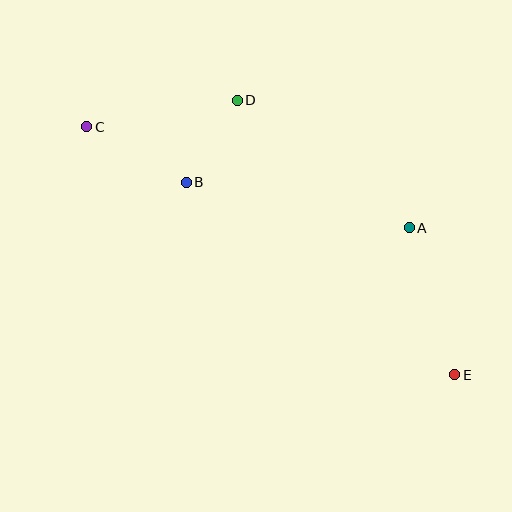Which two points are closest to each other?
Points B and D are closest to each other.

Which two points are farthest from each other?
Points C and E are farthest from each other.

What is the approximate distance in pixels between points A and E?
The distance between A and E is approximately 154 pixels.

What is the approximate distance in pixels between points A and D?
The distance between A and D is approximately 214 pixels.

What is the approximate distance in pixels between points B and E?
The distance between B and E is approximately 330 pixels.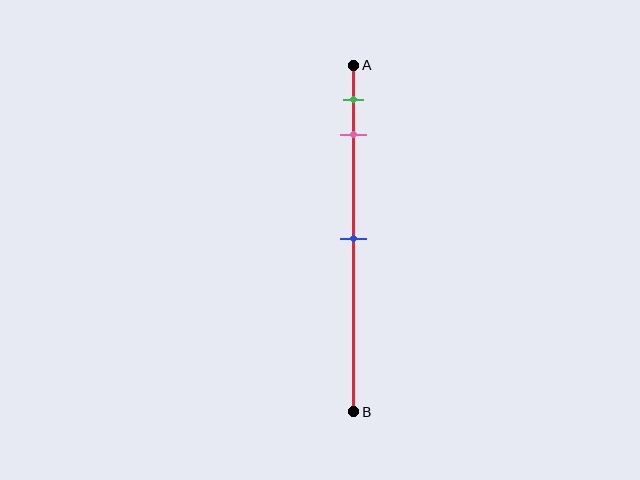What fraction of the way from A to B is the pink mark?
The pink mark is approximately 20% (0.2) of the way from A to B.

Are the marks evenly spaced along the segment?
No, the marks are not evenly spaced.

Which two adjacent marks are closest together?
The green and pink marks are the closest adjacent pair.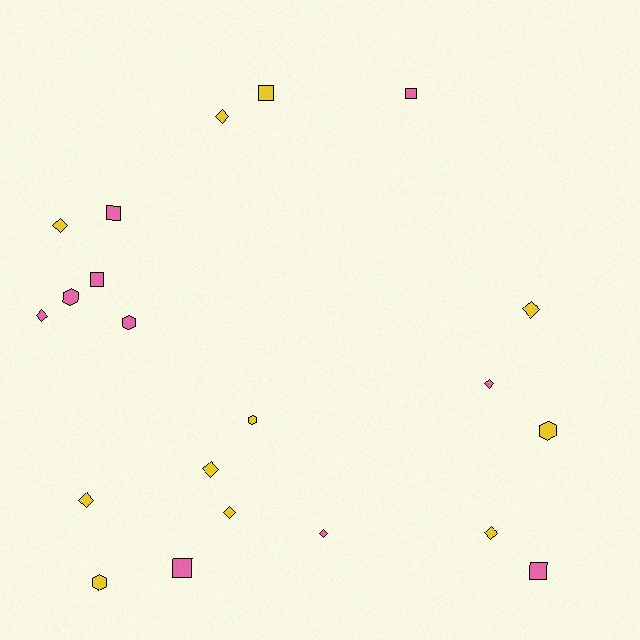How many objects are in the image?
There are 21 objects.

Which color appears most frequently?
Yellow, with 11 objects.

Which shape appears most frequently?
Diamond, with 10 objects.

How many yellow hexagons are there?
There are 3 yellow hexagons.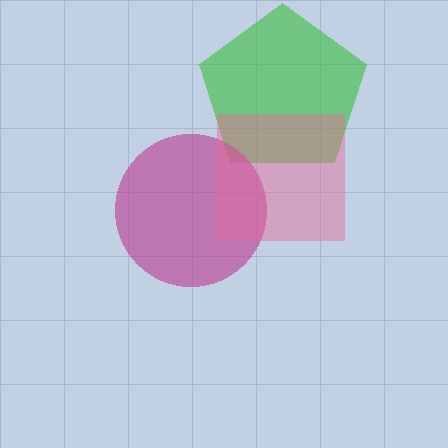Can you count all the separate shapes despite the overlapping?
Yes, there are 3 separate shapes.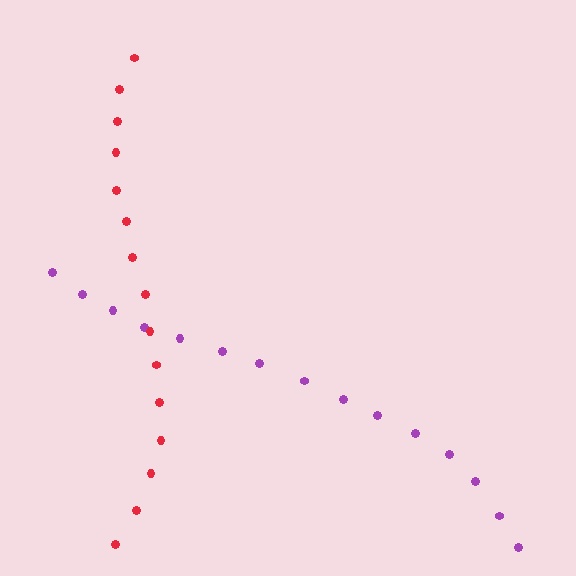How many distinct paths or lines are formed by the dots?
There are 2 distinct paths.